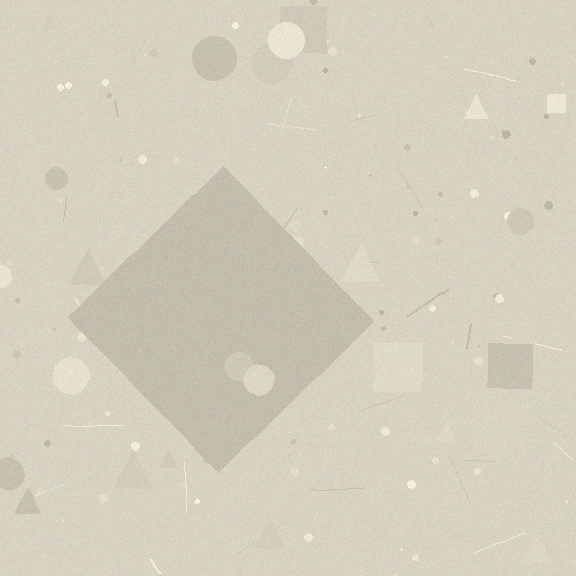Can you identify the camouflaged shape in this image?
The camouflaged shape is a diamond.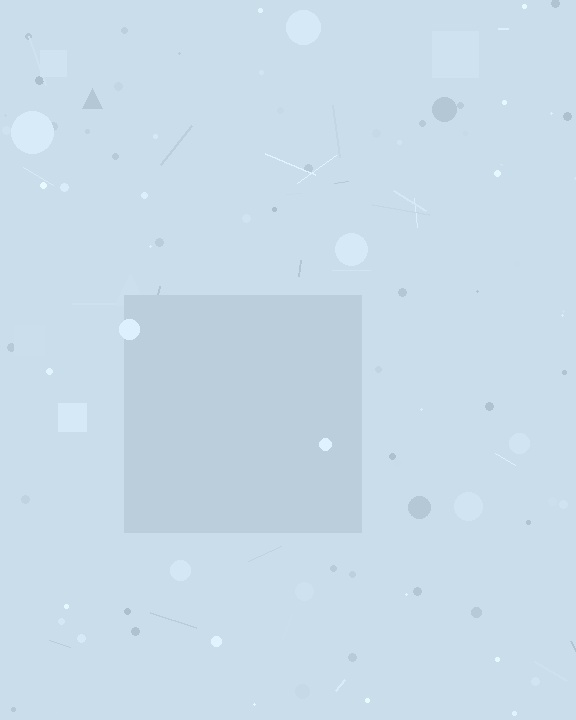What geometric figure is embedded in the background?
A square is embedded in the background.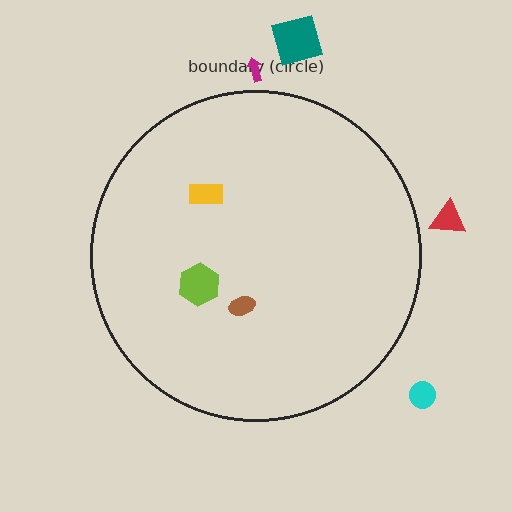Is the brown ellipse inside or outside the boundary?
Inside.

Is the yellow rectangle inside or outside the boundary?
Inside.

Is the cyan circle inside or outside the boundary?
Outside.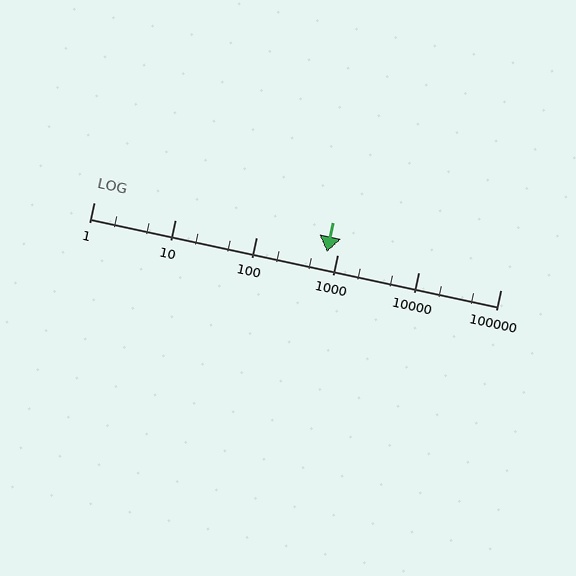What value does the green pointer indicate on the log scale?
The pointer indicates approximately 740.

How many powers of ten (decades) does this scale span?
The scale spans 5 decades, from 1 to 100000.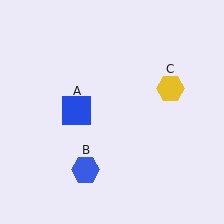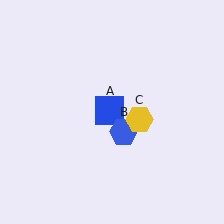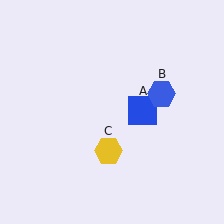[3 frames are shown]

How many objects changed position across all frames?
3 objects changed position: blue square (object A), blue hexagon (object B), yellow hexagon (object C).